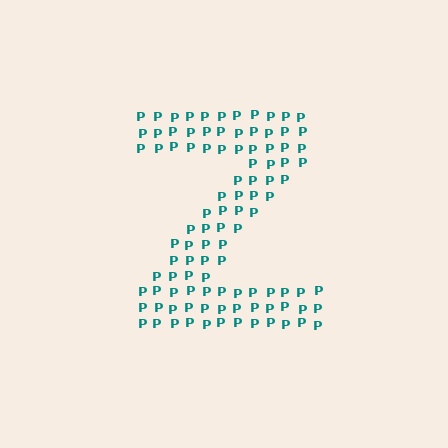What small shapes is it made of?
It is made of small letter P's.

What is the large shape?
The large shape is the letter Z.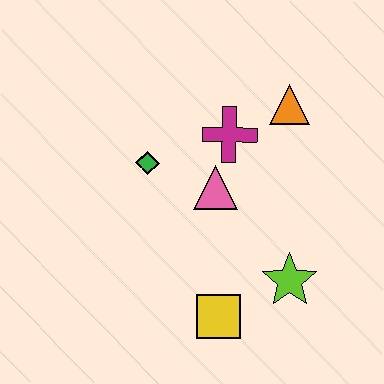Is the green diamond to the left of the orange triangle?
Yes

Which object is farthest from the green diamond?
The lime star is farthest from the green diamond.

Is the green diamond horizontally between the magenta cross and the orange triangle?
No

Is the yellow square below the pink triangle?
Yes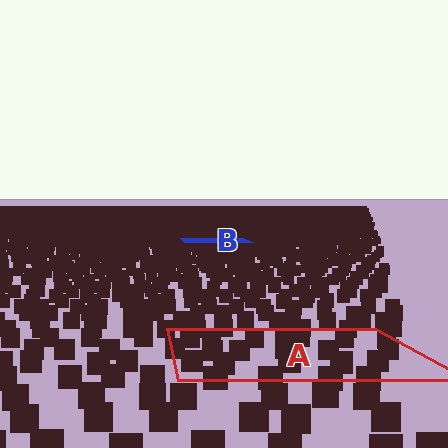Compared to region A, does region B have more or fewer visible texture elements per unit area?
Region B has more texture elements per unit area — they are packed more densely because it is farther away.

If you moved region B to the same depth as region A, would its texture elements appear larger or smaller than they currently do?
They would appear larger. At a closer depth, the same texture elements are projected at a bigger on-screen size.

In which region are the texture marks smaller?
The texture marks are smaller in region B, because it is farther away.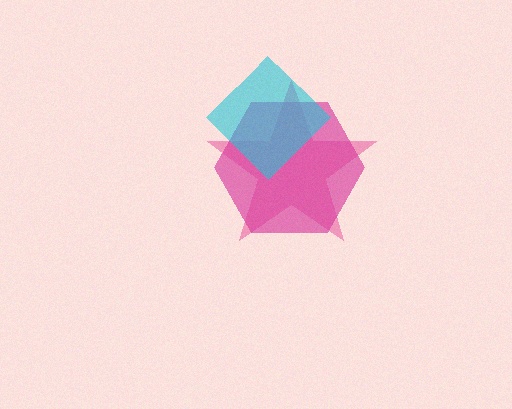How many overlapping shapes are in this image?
There are 3 overlapping shapes in the image.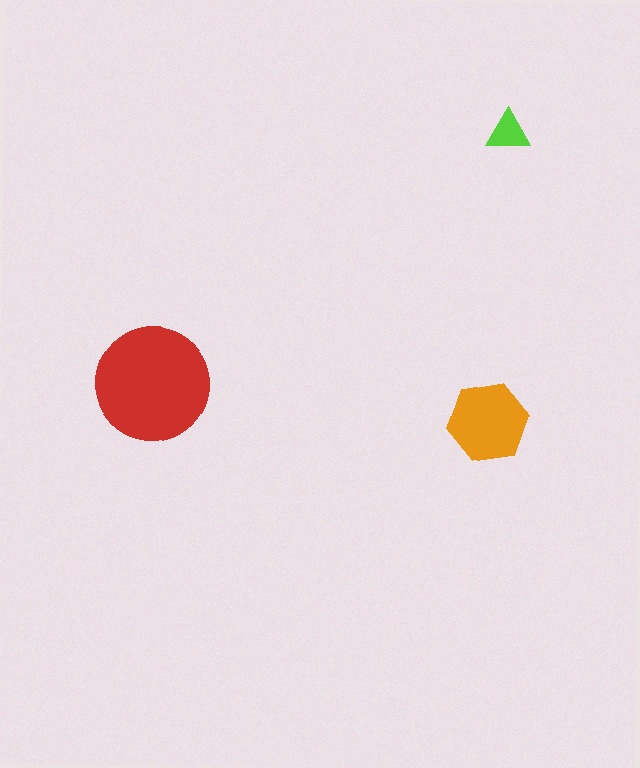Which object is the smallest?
The lime triangle.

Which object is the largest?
The red circle.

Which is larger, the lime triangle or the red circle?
The red circle.